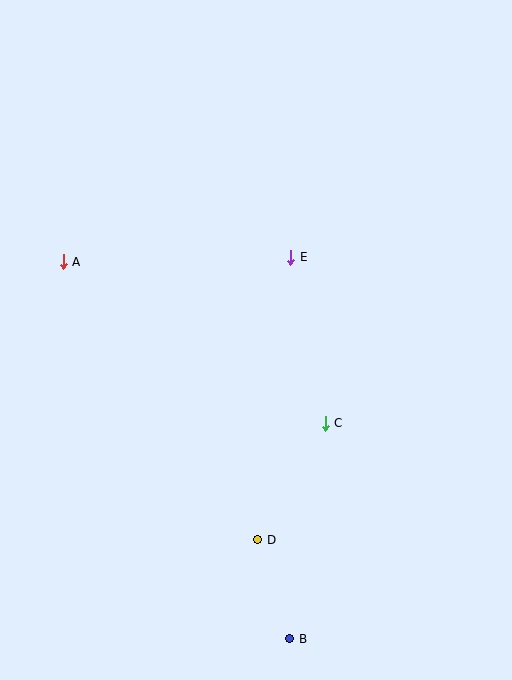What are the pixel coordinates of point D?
Point D is at (258, 540).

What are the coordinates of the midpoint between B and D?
The midpoint between B and D is at (274, 589).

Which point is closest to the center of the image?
Point E at (291, 257) is closest to the center.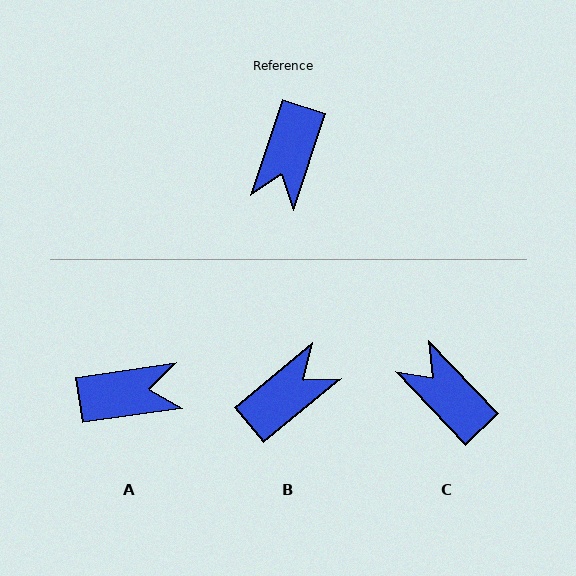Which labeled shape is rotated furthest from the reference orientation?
B, about 148 degrees away.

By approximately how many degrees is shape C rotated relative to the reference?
Approximately 118 degrees clockwise.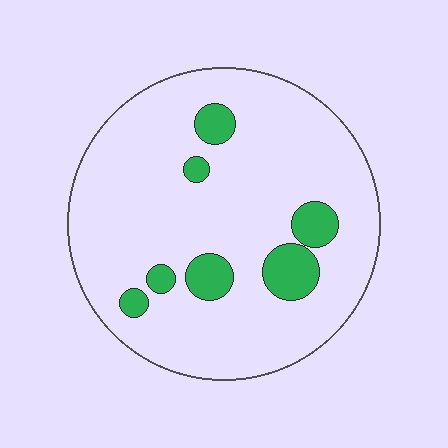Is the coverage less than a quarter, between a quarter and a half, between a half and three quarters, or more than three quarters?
Less than a quarter.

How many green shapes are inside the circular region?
7.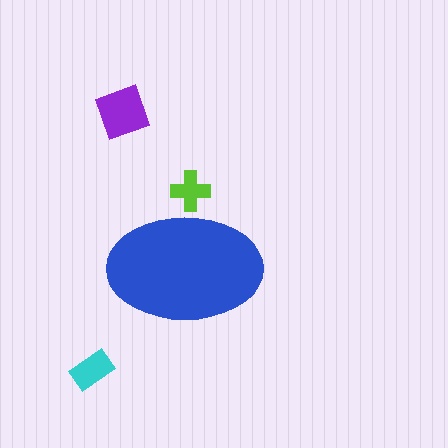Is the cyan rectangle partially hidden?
No, the cyan rectangle is fully visible.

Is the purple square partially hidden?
No, the purple square is fully visible.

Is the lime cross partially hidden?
Yes, the lime cross is partially hidden behind the blue ellipse.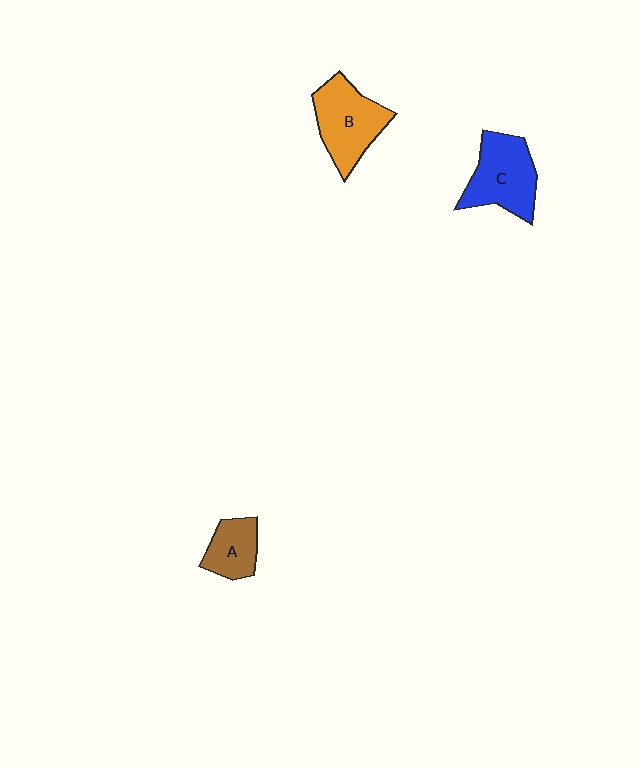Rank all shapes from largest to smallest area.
From largest to smallest: B (orange), C (blue), A (brown).